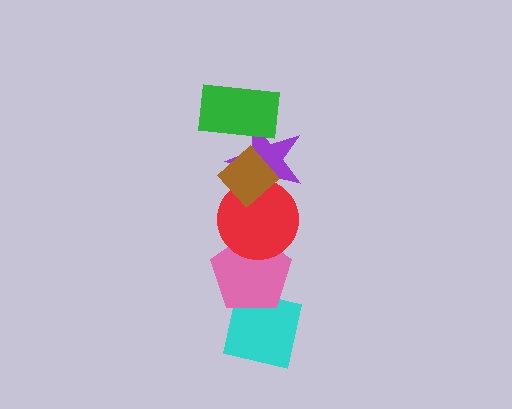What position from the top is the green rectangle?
The green rectangle is 1st from the top.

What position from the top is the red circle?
The red circle is 4th from the top.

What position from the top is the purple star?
The purple star is 3rd from the top.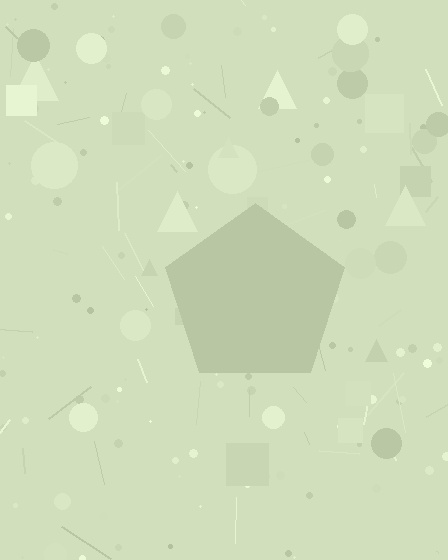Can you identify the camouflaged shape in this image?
The camouflaged shape is a pentagon.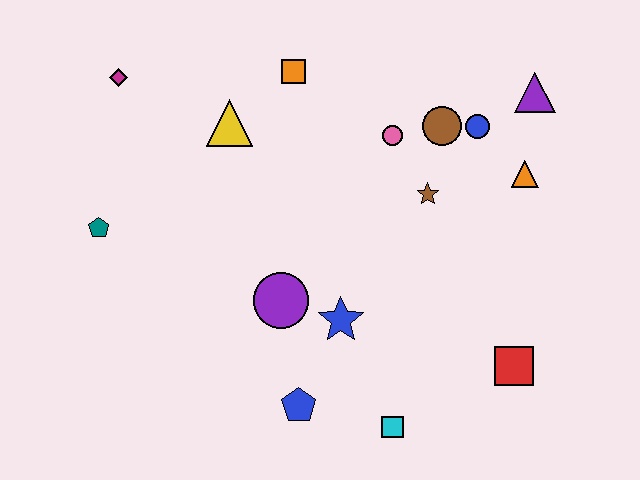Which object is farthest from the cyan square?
The magenta diamond is farthest from the cyan square.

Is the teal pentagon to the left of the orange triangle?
Yes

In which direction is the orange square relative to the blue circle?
The orange square is to the left of the blue circle.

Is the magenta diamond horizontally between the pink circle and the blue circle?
No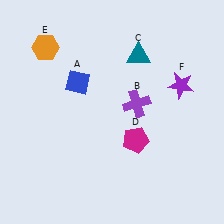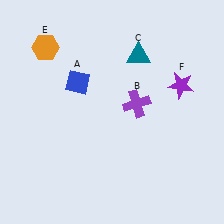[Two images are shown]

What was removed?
The magenta pentagon (D) was removed in Image 2.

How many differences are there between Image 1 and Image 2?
There is 1 difference between the two images.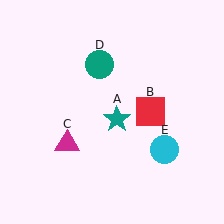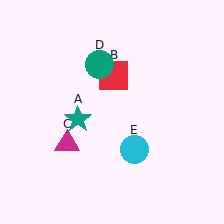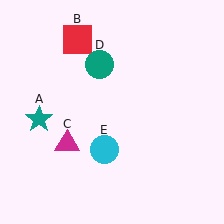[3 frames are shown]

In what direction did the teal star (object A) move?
The teal star (object A) moved left.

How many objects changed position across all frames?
3 objects changed position: teal star (object A), red square (object B), cyan circle (object E).